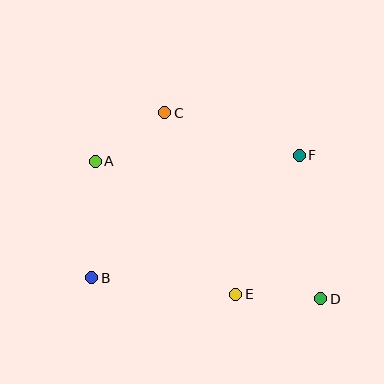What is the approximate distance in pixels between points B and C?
The distance between B and C is approximately 181 pixels.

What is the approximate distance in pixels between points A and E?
The distance between A and E is approximately 193 pixels.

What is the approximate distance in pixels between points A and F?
The distance between A and F is approximately 204 pixels.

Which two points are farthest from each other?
Points A and D are farthest from each other.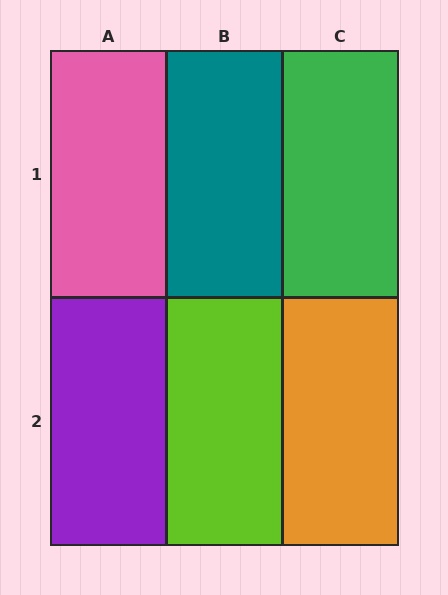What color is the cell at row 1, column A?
Pink.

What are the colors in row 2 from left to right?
Purple, lime, orange.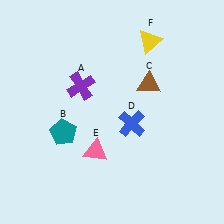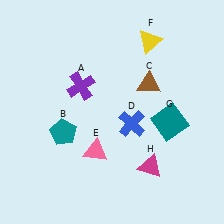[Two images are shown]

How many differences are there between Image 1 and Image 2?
There are 2 differences between the two images.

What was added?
A teal square (G), a magenta triangle (H) were added in Image 2.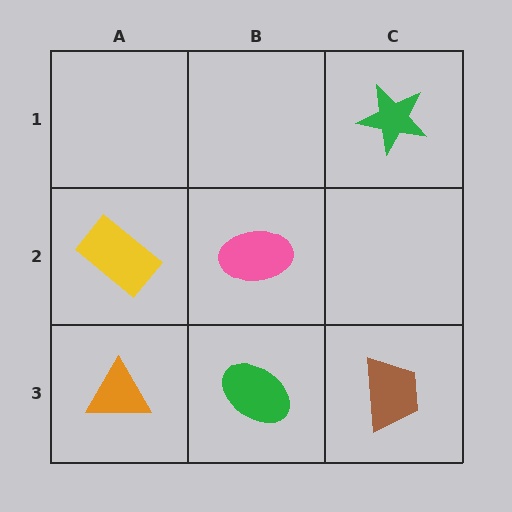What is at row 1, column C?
A green star.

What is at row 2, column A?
A yellow rectangle.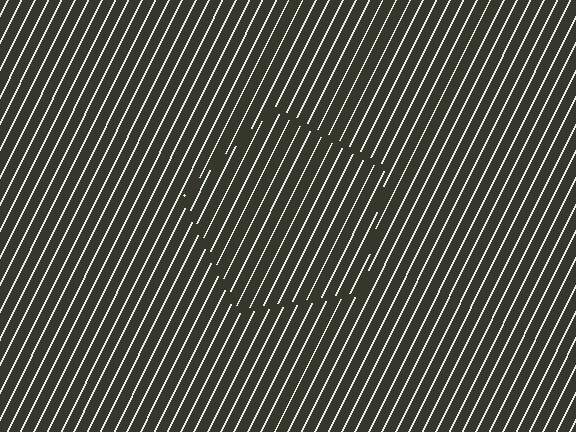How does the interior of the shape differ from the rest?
The interior of the shape contains the same grating, shifted by half a period — the contour is defined by the phase discontinuity where line-ends from the inner and outer gratings abut.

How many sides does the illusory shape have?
5 sides — the line-ends trace a pentagon.